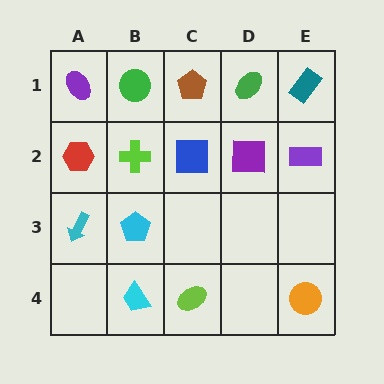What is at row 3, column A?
A cyan arrow.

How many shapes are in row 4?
3 shapes.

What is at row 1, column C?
A brown pentagon.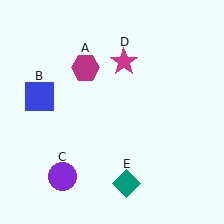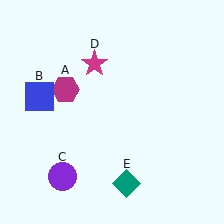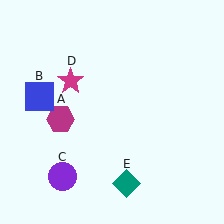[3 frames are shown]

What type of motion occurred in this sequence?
The magenta hexagon (object A), magenta star (object D) rotated counterclockwise around the center of the scene.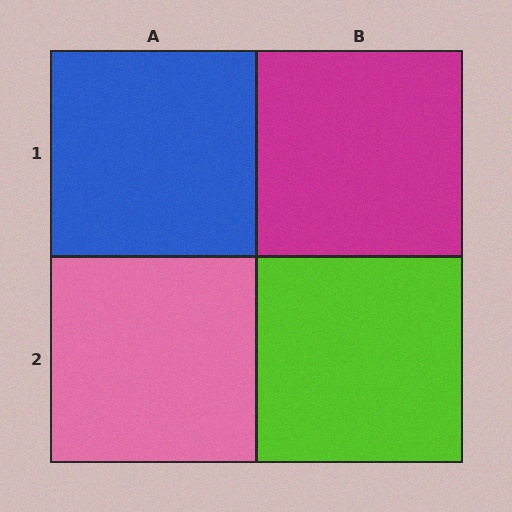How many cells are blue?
1 cell is blue.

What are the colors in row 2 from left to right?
Pink, lime.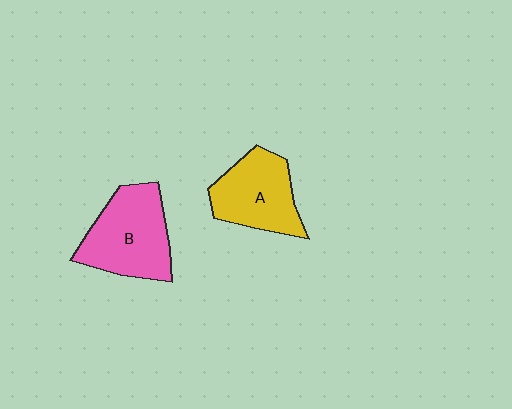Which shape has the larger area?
Shape B (pink).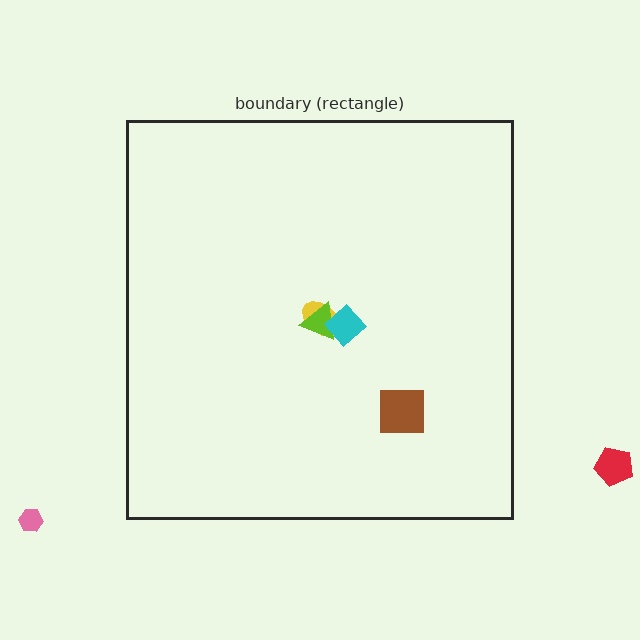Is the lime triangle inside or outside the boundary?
Inside.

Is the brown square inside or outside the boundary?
Inside.